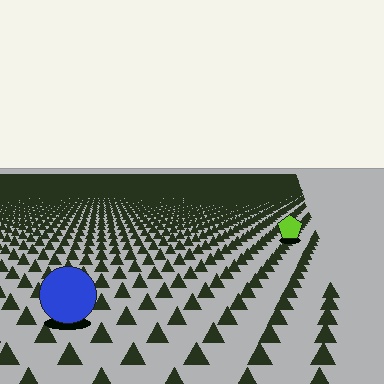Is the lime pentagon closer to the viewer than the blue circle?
No. The blue circle is closer — you can tell from the texture gradient: the ground texture is coarser near it.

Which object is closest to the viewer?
The blue circle is closest. The texture marks near it are larger and more spread out.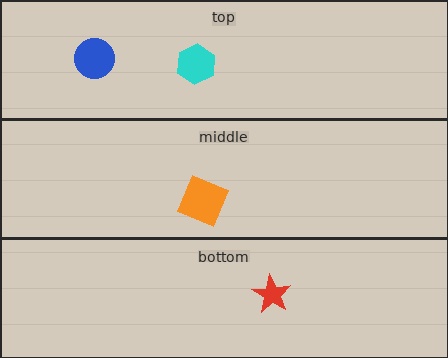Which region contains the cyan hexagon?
The top region.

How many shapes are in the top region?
2.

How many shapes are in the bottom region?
1.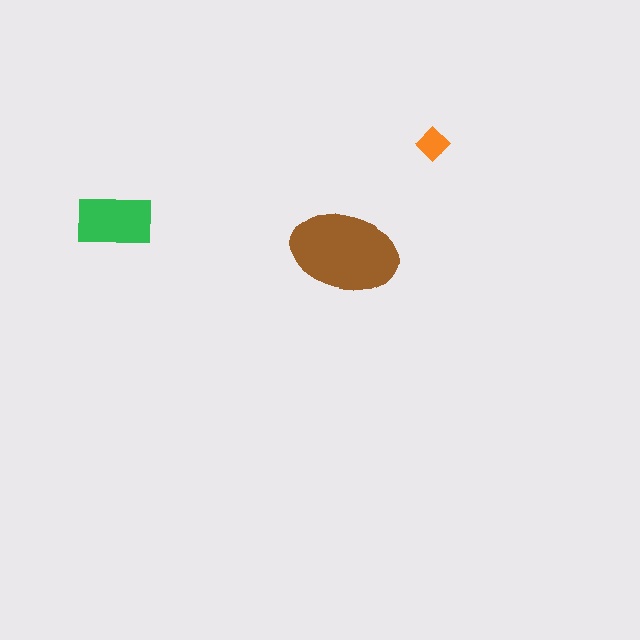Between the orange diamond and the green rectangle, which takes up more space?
The green rectangle.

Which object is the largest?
The brown ellipse.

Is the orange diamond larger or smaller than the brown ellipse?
Smaller.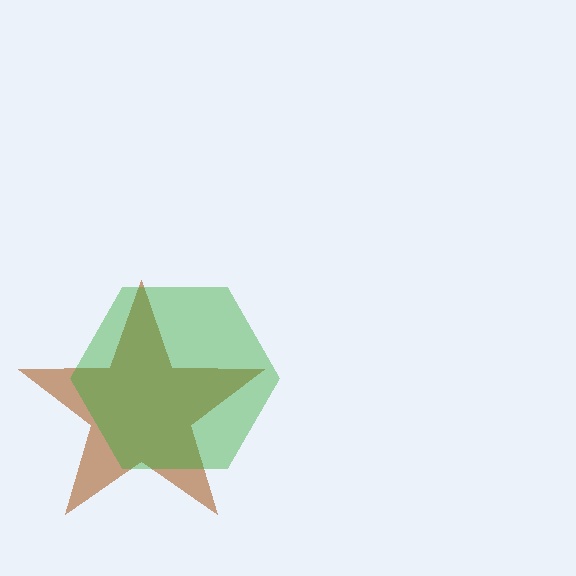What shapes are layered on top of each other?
The layered shapes are: a brown star, a green hexagon.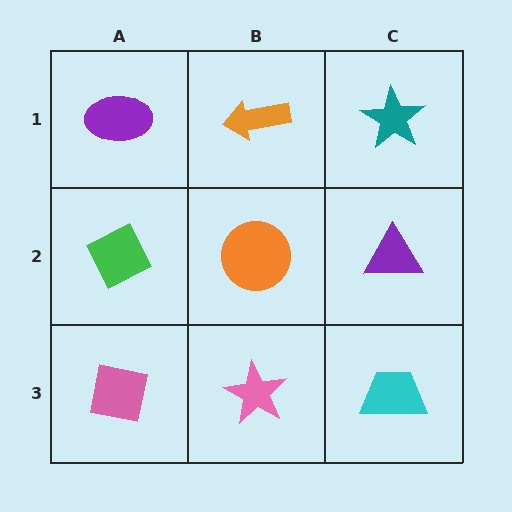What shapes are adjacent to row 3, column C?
A purple triangle (row 2, column C), a pink star (row 3, column B).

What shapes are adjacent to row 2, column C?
A teal star (row 1, column C), a cyan trapezoid (row 3, column C), an orange circle (row 2, column B).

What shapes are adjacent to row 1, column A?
A green diamond (row 2, column A), an orange arrow (row 1, column B).